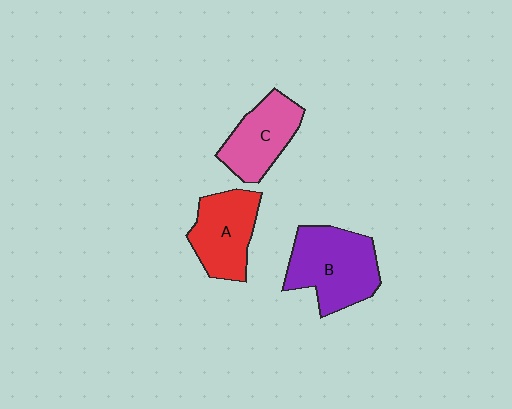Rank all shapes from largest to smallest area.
From largest to smallest: B (purple), A (red), C (pink).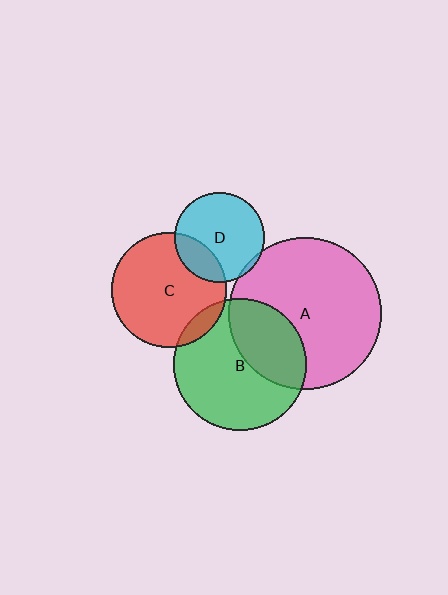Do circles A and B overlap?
Yes.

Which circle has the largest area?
Circle A (pink).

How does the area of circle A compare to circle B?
Approximately 1.3 times.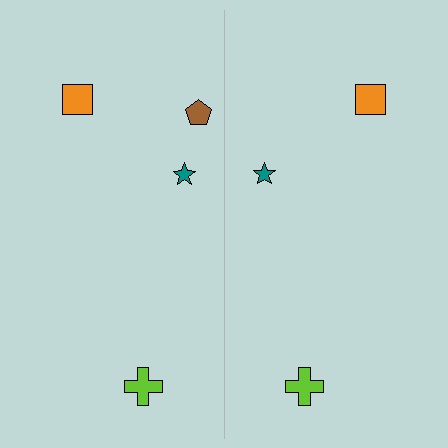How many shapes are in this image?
There are 7 shapes in this image.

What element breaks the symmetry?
A brown pentagon is missing from the right side.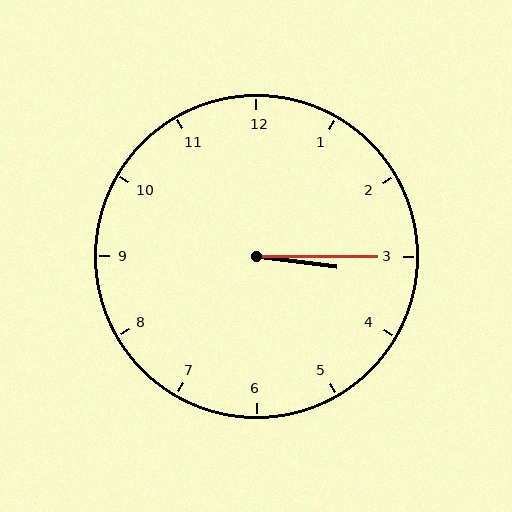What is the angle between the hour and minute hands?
Approximately 8 degrees.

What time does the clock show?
3:15.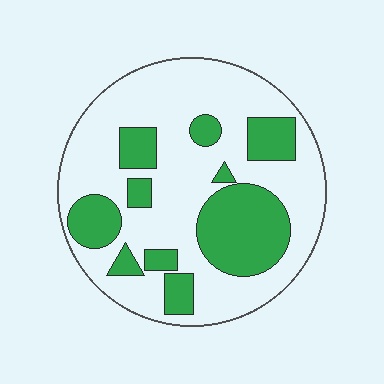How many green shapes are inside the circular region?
10.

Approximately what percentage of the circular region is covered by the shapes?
Approximately 30%.